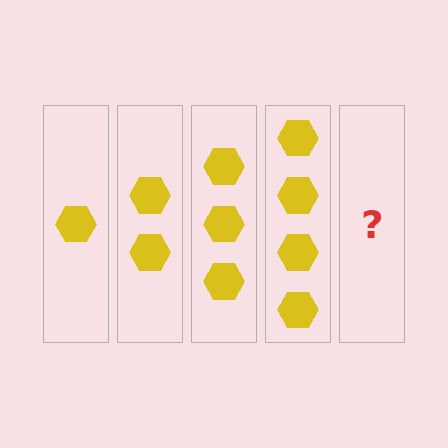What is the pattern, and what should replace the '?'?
The pattern is that each step adds one more hexagon. The '?' should be 5 hexagons.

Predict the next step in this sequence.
The next step is 5 hexagons.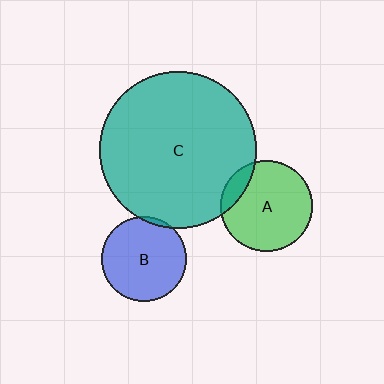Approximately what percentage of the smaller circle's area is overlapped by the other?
Approximately 15%.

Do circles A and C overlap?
Yes.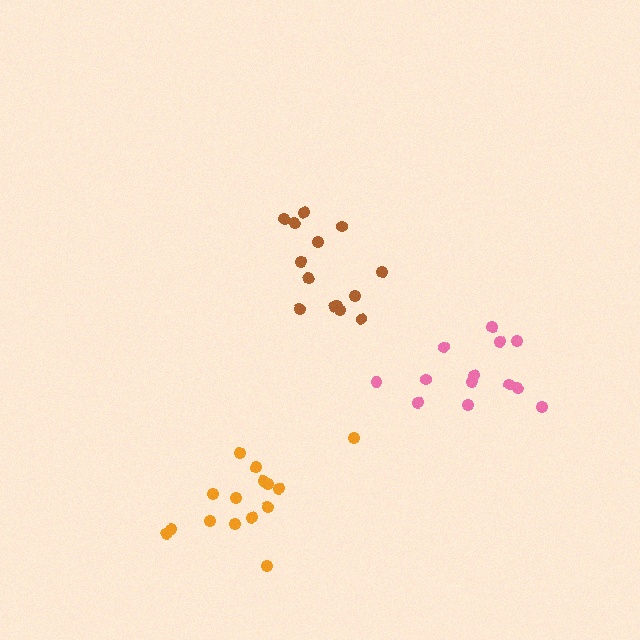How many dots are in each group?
Group 1: 13 dots, Group 2: 14 dots, Group 3: 15 dots (42 total).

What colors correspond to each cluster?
The clusters are colored: pink, brown, orange.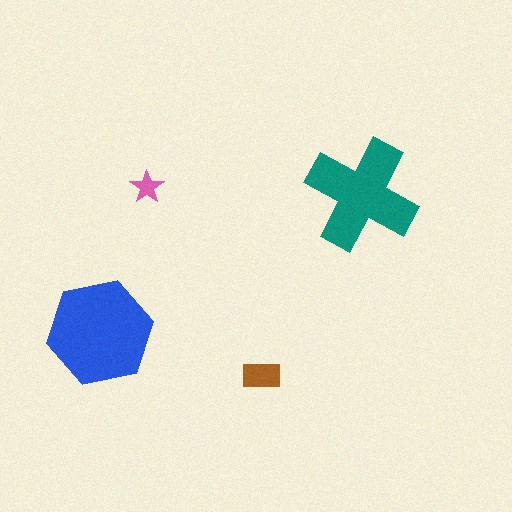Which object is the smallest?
The pink star.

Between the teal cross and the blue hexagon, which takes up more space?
The blue hexagon.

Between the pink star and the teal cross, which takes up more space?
The teal cross.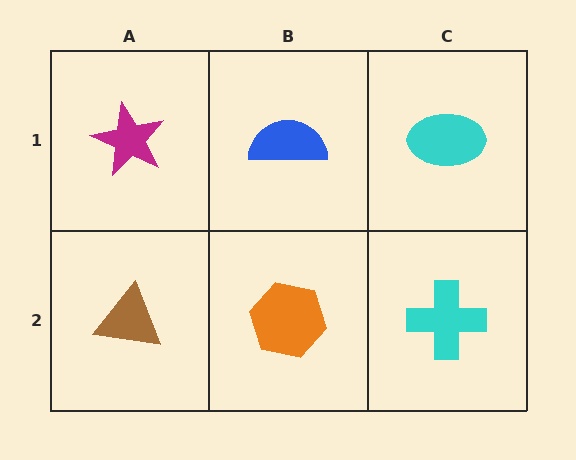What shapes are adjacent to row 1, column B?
An orange hexagon (row 2, column B), a magenta star (row 1, column A), a cyan ellipse (row 1, column C).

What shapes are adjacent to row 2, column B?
A blue semicircle (row 1, column B), a brown triangle (row 2, column A), a cyan cross (row 2, column C).